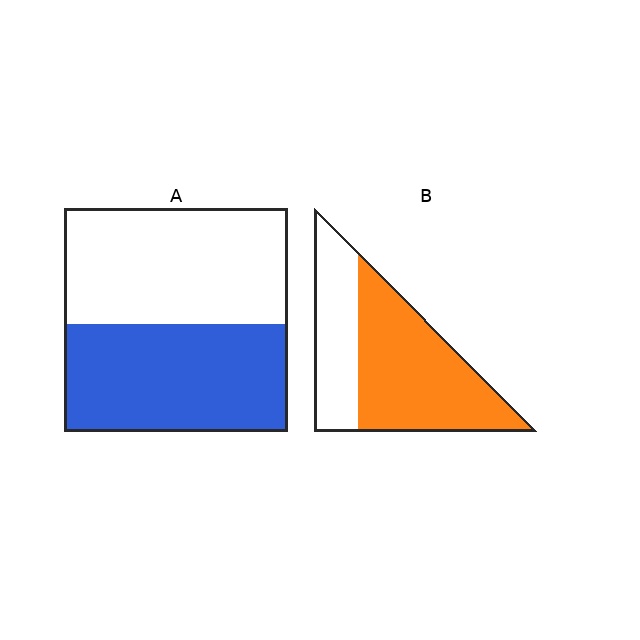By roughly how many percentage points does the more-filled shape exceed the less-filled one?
By roughly 15 percentage points (B over A).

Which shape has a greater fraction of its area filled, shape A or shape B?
Shape B.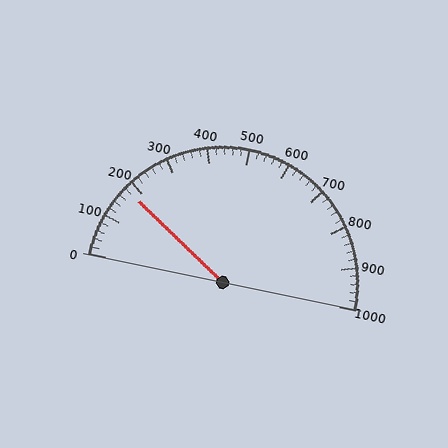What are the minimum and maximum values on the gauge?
The gauge ranges from 0 to 1000.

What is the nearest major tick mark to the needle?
The nearest major tick mark is 200.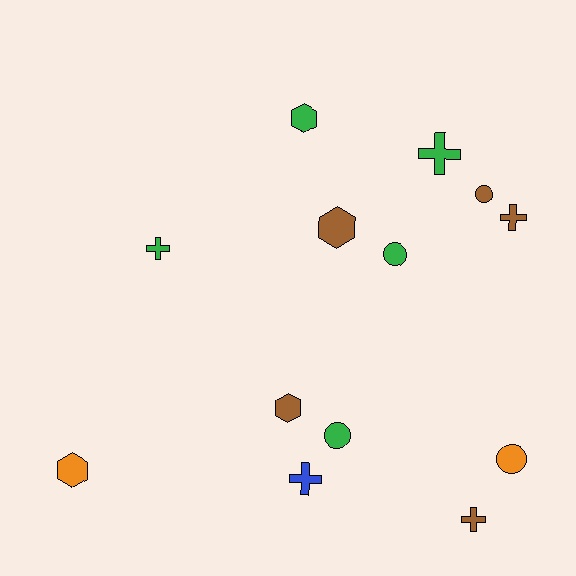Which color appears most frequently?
Brown, with 5 objects.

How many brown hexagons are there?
There are 2 brown hexagons.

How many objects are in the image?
There are 13 objects.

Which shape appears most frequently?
Cross, with 5 objects.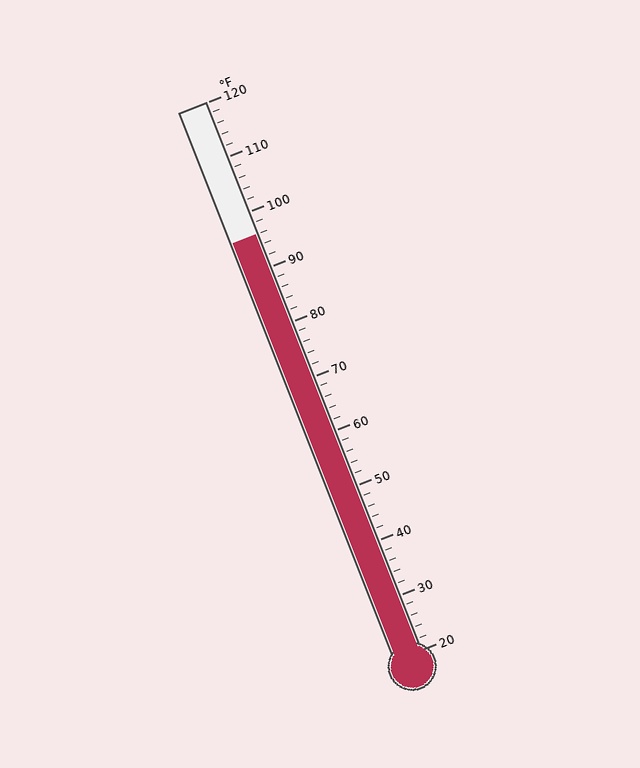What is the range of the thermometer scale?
The thermometer scale ranges from 20°F to 120°F.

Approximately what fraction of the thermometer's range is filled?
The thermometer is filled to approximately 75% of its range.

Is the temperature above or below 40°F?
The temperature is above 40°F.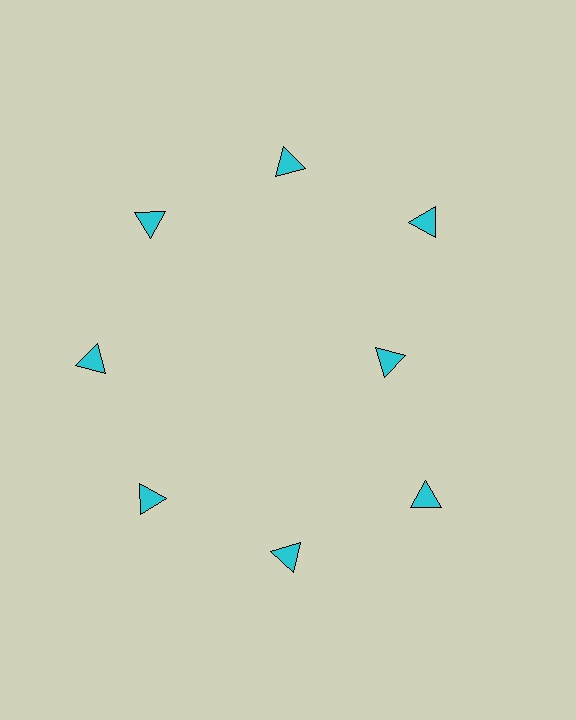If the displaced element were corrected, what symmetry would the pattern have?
It would have 8-fold rotational symmetry — the pattern would map onto itself every 45 degrees.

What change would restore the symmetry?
The symmetry would be restored by moving it outward, back onto the ring so that all 8 triangles sit at equal angles and equal distance from the center.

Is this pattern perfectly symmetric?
No. The 8 cyan triangles are arranged in a ring, but one element near the 3 o'clock position is pulled inward toward the center, breaking the 8-fold rotational symmetry.